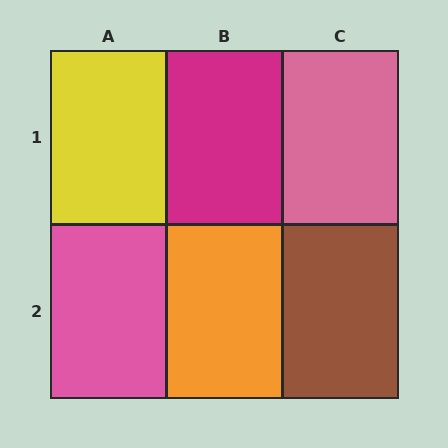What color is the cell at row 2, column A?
Pink.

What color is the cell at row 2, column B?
Orange.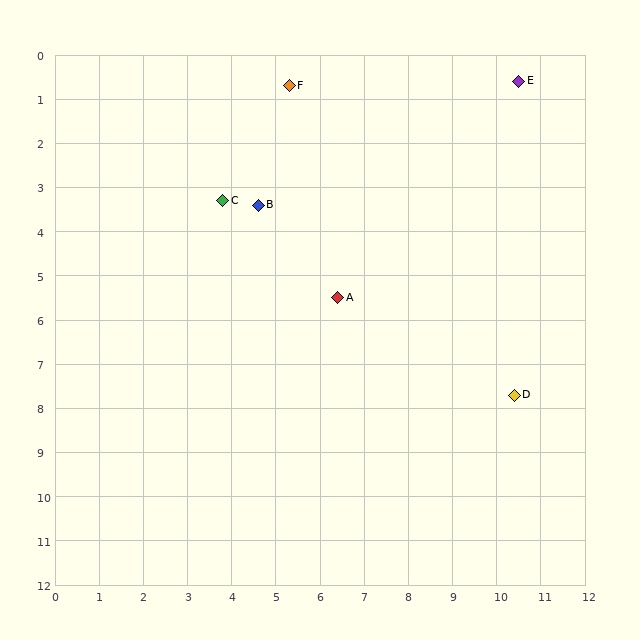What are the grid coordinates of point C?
Point C is at approximately (3.8, 3.3).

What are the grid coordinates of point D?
Point D is at approximately (10.4, 7.7).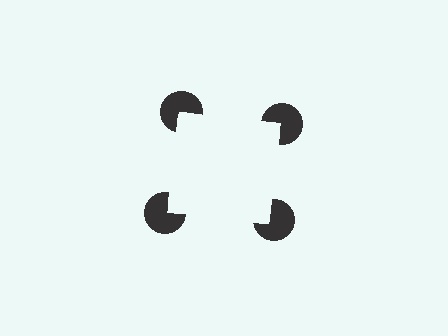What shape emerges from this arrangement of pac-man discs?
An illusory square — its edges are inferred from the aligned wedge cuts in the pac-man discs, not physically drawn.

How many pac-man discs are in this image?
There are 4 — one at each vertex of the illusory square.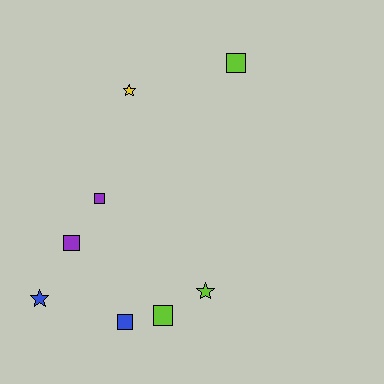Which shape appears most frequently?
Square, with 5 objects.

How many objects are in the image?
There are 8 objects.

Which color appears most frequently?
Lime, with 3 objects.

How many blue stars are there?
There is 1 blue star.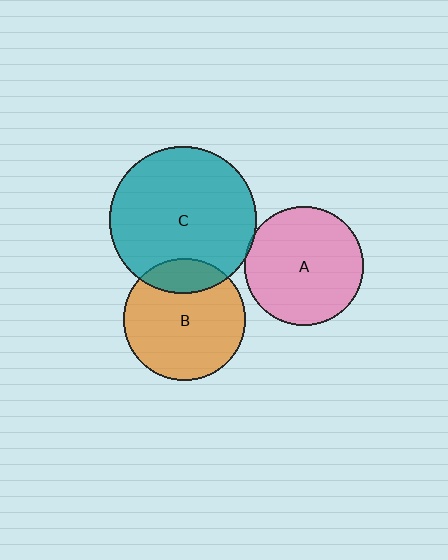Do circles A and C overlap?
Yes.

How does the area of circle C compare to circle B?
Approximately 1.4 times.